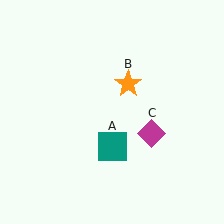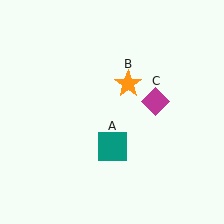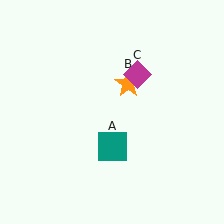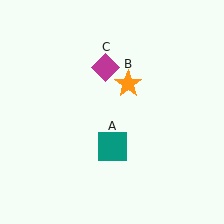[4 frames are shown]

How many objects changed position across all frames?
1 object changed position: magenta diamond (object C).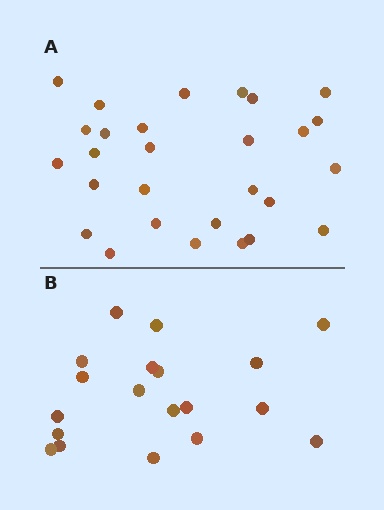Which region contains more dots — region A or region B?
Region A (the top region) has more dots.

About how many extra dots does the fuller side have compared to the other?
Region A has roughly 8 or so more dots than region B.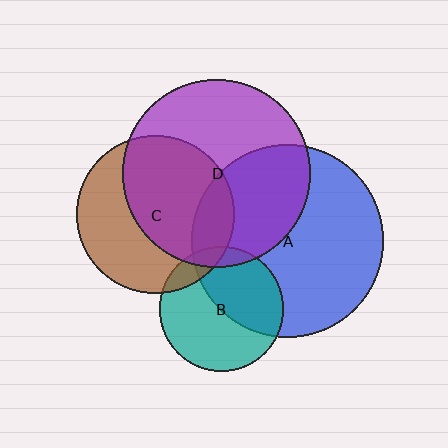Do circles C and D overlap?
Yes.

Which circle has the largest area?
Circle A (blue).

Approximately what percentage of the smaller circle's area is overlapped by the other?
Approximately 55%.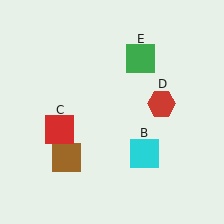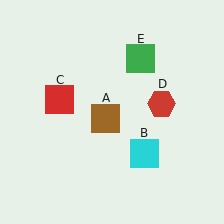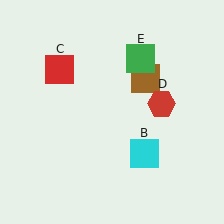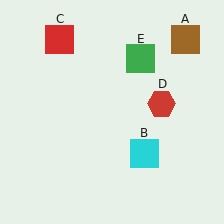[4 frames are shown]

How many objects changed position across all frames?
2 objects changed position: brown square (object A), red square (object C).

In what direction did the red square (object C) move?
The red square (object C) moved up.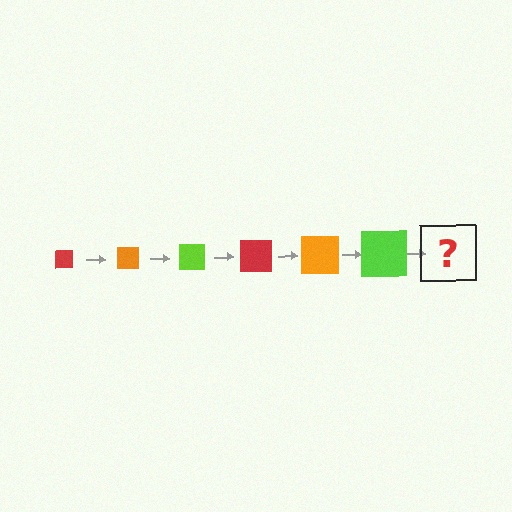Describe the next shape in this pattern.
It should be a red square, larger than the previous one.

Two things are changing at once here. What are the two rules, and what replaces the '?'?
The two rules are that the square grows larger each step and the color cycles through red, orange, and lime. The '?' should be a red square, larger than the previous one.